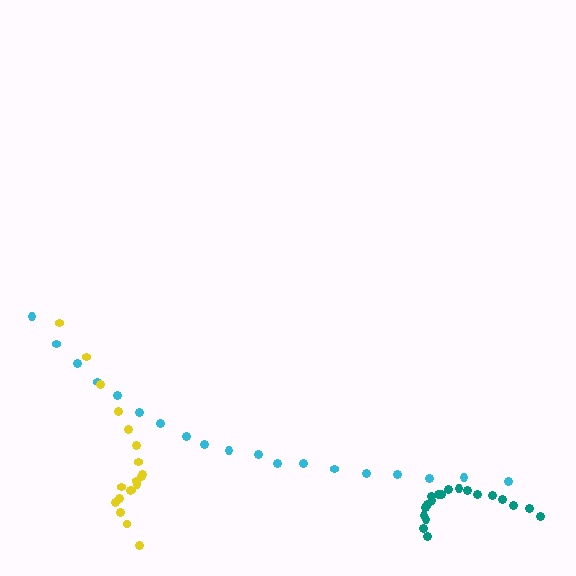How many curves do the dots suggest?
There are 3 distinct paths.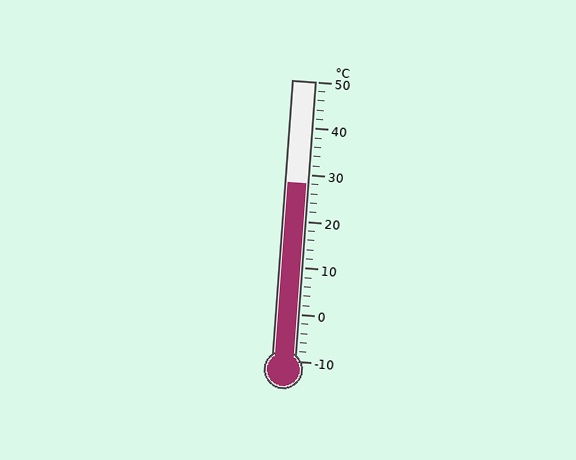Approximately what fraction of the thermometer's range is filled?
The thermometer is filled to approximately 65% of its range.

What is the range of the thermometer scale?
The thermometer scale ranges from -10°C to 50°C.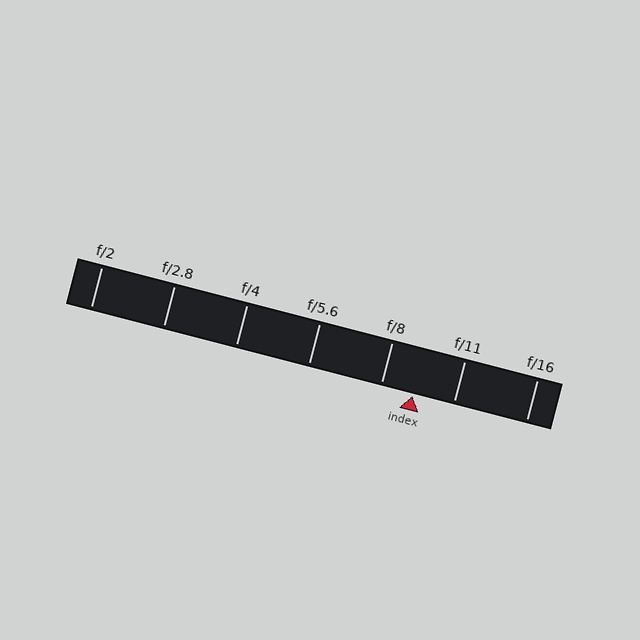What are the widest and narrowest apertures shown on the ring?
The widest aperture shown is f/2 and the narrowest is f/16.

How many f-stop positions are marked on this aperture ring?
There are 7 f-stop positions marked.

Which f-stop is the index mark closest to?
The index mark is closest to f/8.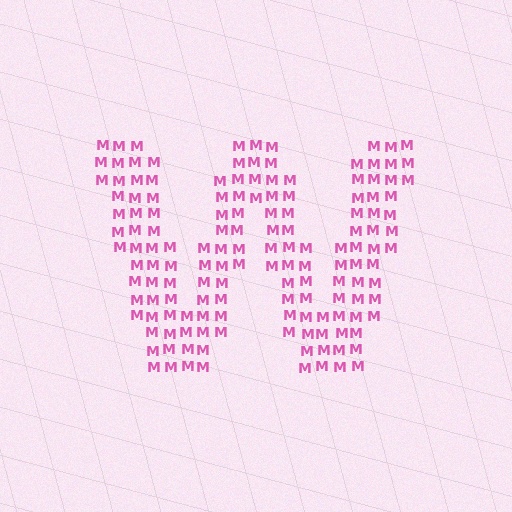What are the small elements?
The small elements are letter M's.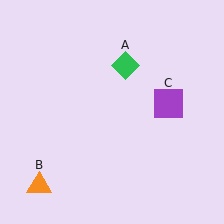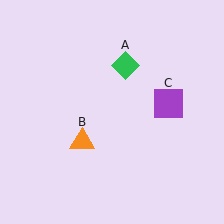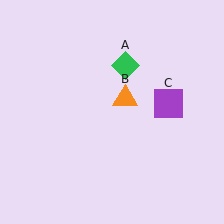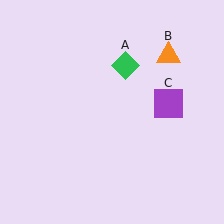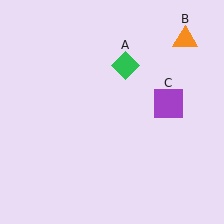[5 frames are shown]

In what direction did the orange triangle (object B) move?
The orange triangle (object B) moved up and to the right.